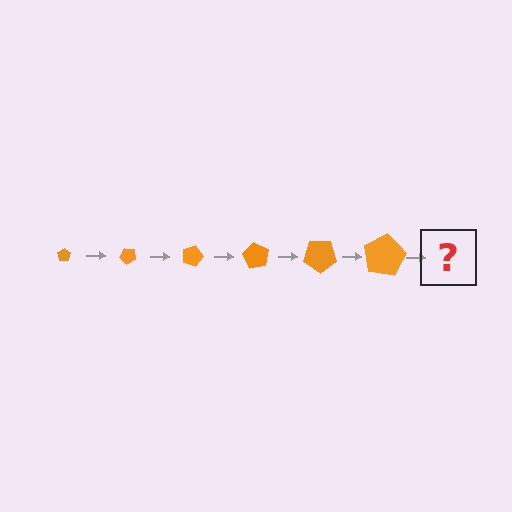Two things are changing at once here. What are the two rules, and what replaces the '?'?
The two rules are that the pentagon grows larger each step and it rotates 45 degrees each step. The '?' should be a pentagon, larger than the previous one and rotated 270 degrees from the start.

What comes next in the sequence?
The next element should be a pentagon, larger than the previous one and rotated 270 degrees from the start.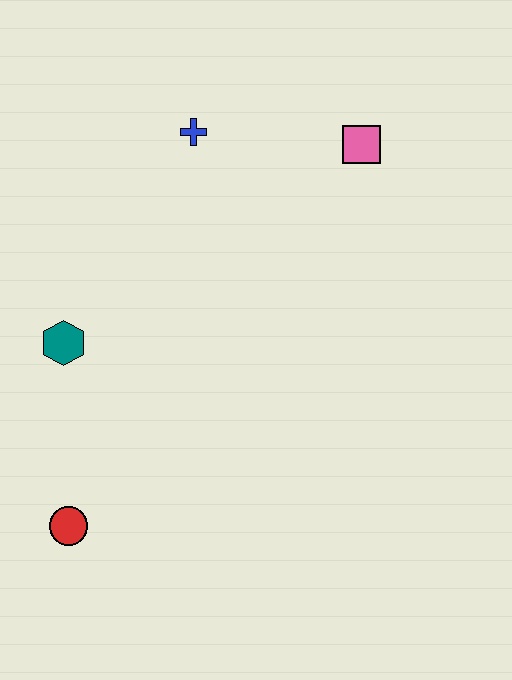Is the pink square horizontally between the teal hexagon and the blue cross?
No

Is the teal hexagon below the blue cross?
Yes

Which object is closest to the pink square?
The blue cross is closest to the pink square.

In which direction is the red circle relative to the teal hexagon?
The red circle is below the teal hexagon.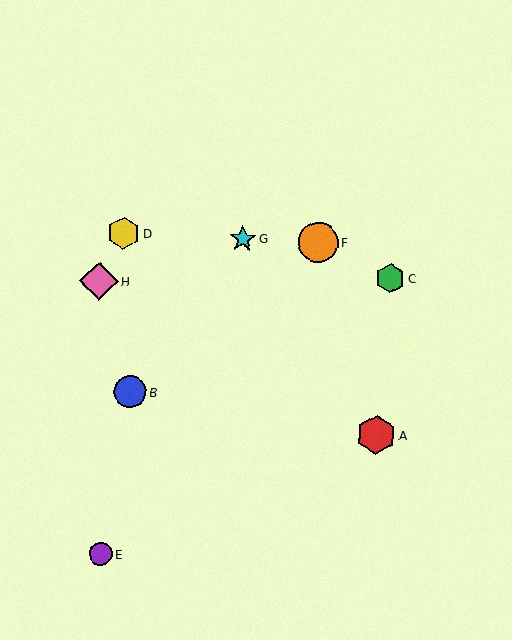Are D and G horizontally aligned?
Yes, both are at y≈233.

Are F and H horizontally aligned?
No, F is at y≈242 and H is at y≈281.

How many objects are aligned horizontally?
3 objects (D, F, G) are aligned horizontally.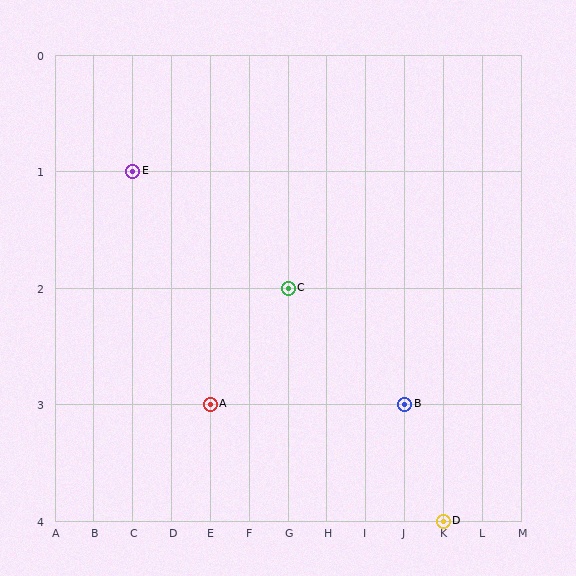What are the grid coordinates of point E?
Point E is at grid coordinates (C, 1).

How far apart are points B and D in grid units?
Points B and D are 1 column and 1 row apart (about 1.4 grid units diagonally).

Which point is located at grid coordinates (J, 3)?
Point B is at (J, 3).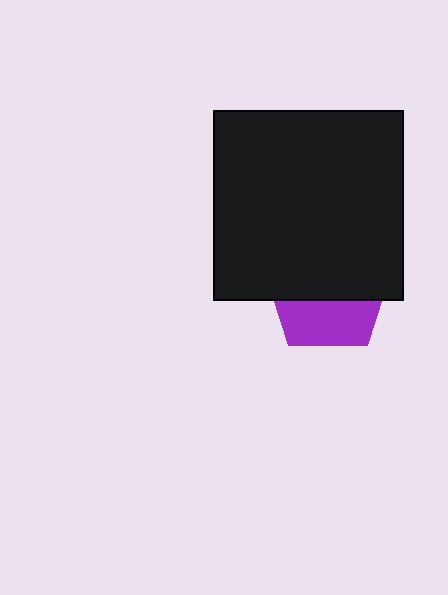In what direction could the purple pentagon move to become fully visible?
The purple pentagon could move down. That would shift it out from behind the black square entirely.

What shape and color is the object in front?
The object in front is a black square.